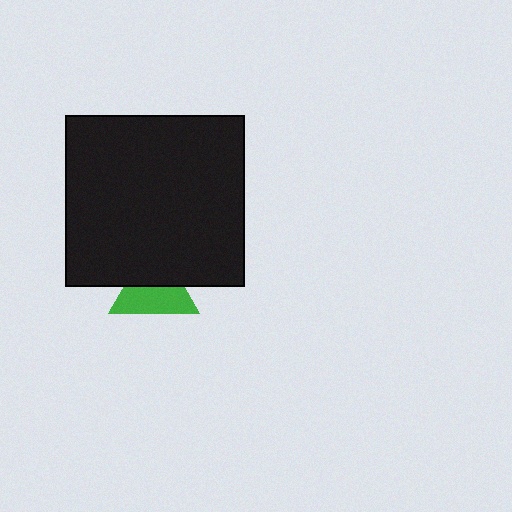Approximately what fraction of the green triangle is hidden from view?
Roughly 45% of the green triangle is hidden behind the black rectangle.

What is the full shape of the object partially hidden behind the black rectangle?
The partially hidden object is a green triangle.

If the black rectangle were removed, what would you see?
You would see the complete green triangle.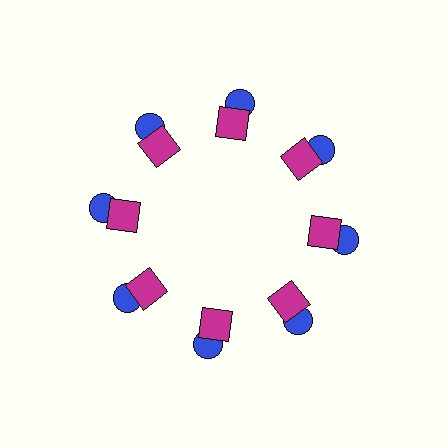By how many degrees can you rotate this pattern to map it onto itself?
The pattern maps onto itself every 45 degrees of rotation.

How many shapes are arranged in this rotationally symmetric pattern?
There are 16 shapes, arranged in 8 groups of 2.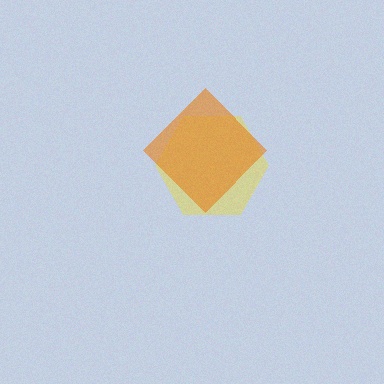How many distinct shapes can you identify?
There are 2 distinct shapes: a yellow hexagon, an orange diamond.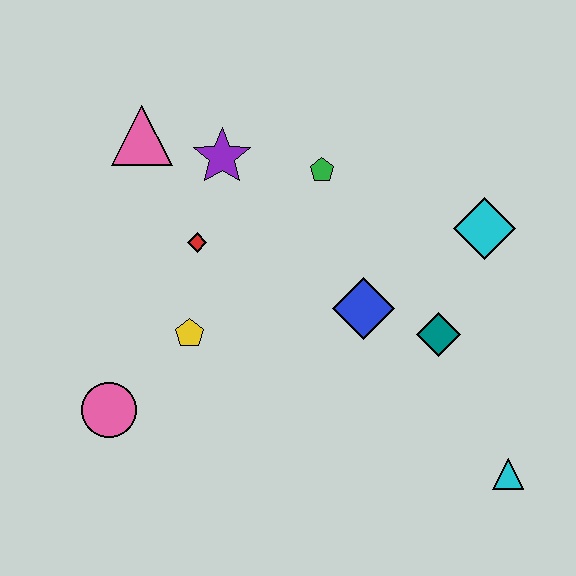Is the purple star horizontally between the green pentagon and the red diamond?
Yes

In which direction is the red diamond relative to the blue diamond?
The red diamond is to the left of the blue diamond.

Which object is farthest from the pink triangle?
The cyan triangle is farthest from the pink triangle.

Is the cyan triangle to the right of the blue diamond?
Yes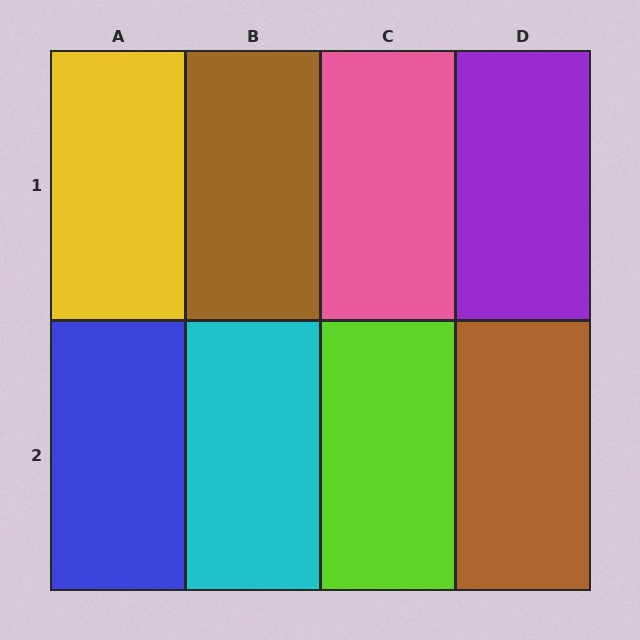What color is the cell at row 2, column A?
Blue.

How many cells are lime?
1 cell is lime.